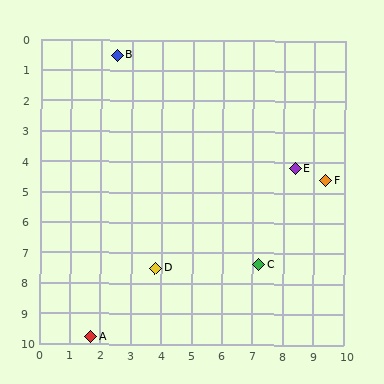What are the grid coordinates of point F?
Point F is at approximately (9.4, 4.6).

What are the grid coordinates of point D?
Point D is at approximately (3.8, 7.5).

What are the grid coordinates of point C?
Point C is at approximately (7.2, 7.4).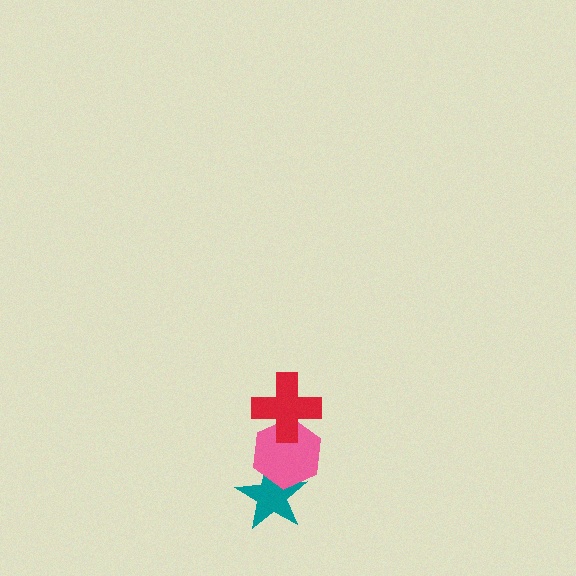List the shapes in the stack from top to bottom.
From top to bottom: the red cross, the pink hexagon, the teal star.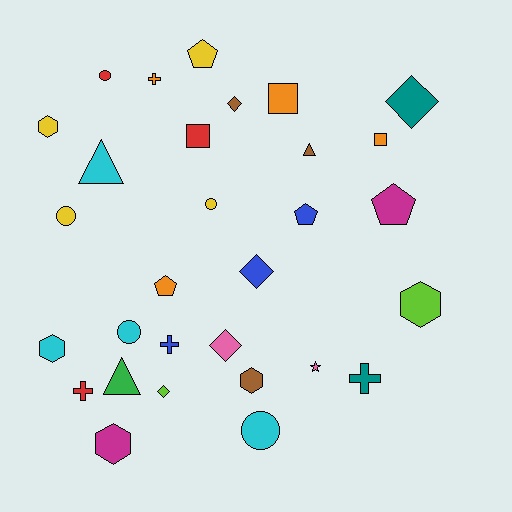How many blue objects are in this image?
There are 3 blue objects.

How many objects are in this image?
There are 30 objects.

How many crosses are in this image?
There are 4 crosses.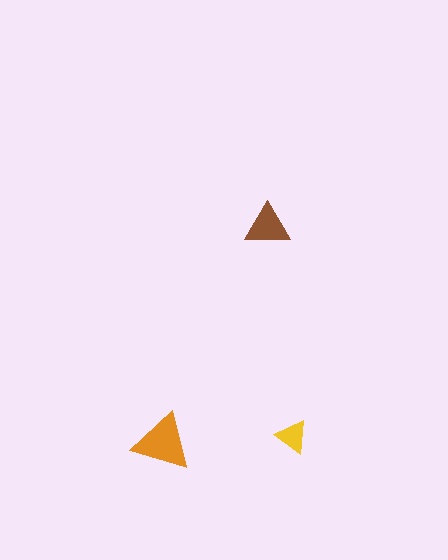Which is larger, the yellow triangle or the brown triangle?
The brown one.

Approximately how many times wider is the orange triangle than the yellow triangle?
About 2 times wider.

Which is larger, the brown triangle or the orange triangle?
The orange one.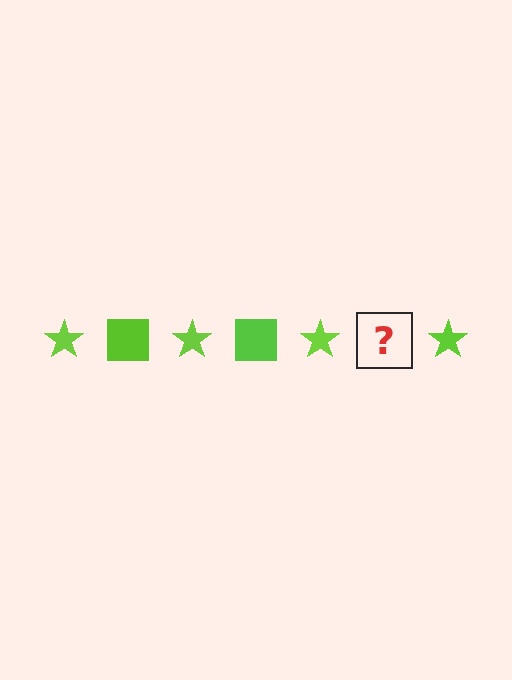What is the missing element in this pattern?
The missing element is a lime square.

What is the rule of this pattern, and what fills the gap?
The rule is that the pattern cycles through star, square shapes in lime. The gap should be filled with a lime square.